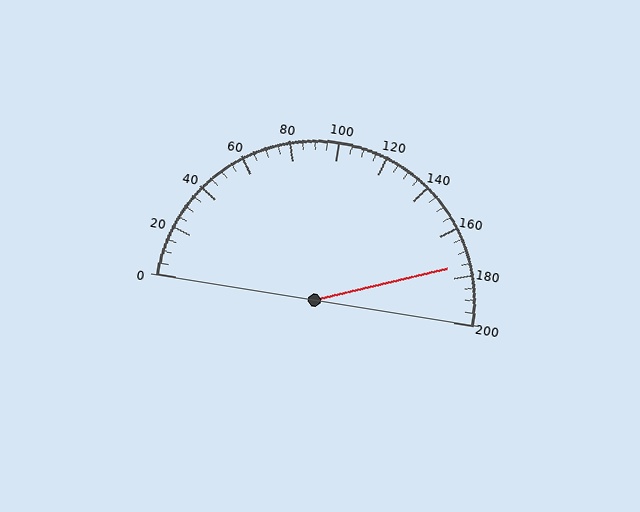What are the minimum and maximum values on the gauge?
The gauge ranges from 0 to 200.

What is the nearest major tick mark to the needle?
The nearest major tick mark is 180.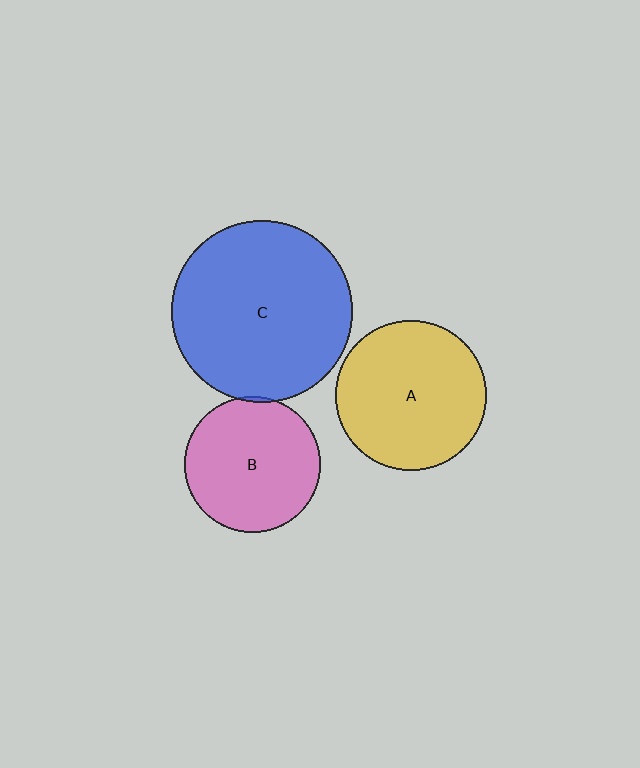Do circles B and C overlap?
Yes.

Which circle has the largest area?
Circle C (blue).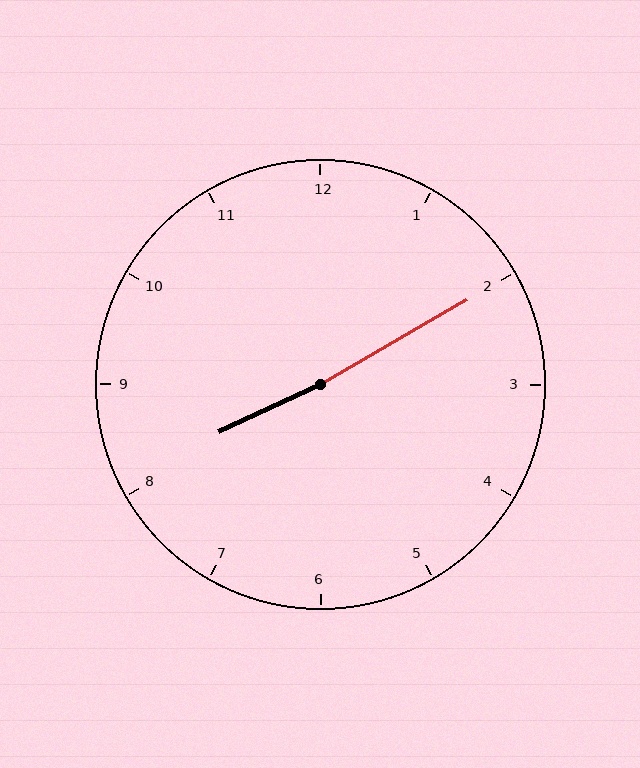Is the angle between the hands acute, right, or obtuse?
It is obtuse.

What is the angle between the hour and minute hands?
Approximately 175 degrees.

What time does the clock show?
8:10.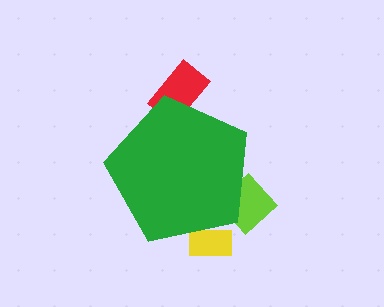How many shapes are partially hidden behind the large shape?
3 shapes are partially hidden.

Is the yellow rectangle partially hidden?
Yes, the yellow rectangle is partially hidden behind the green pentagon.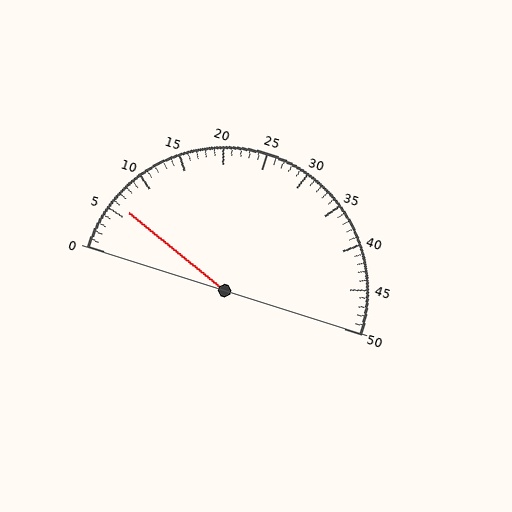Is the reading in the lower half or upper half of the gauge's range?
The reading is in the lower half of the range (0 to 50).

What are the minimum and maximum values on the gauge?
The gauge ranges from 0 to 50.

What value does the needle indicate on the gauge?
The needle indicates approximately 6.